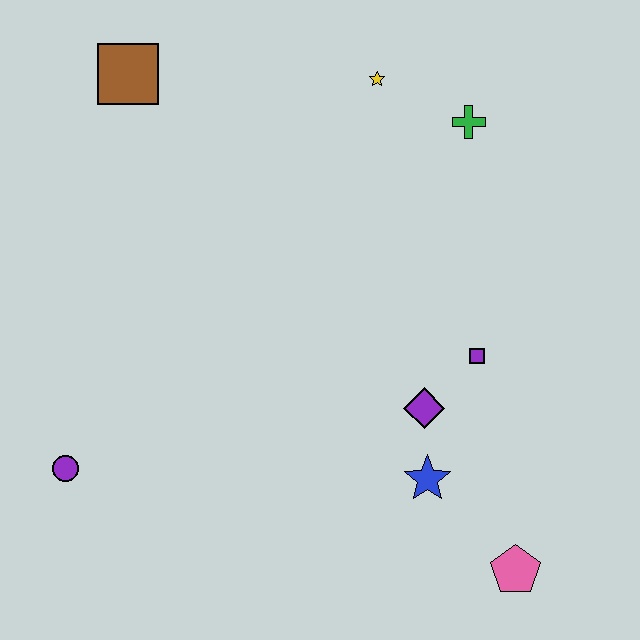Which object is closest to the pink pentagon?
The blue star is closest to the pink pentagon.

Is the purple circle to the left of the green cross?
Yes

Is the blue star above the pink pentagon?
Yes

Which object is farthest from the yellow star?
The pink pentagon is farthest from the yellow star.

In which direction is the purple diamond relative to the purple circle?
The purple diamond is to the right of the purple circle.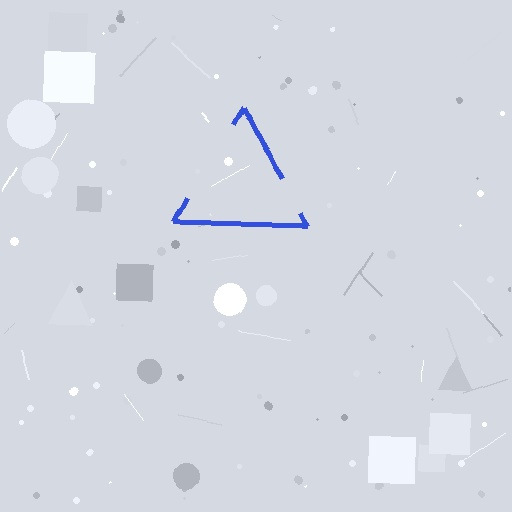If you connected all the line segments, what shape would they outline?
They would outline a triangle.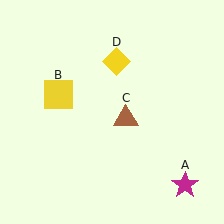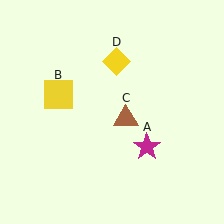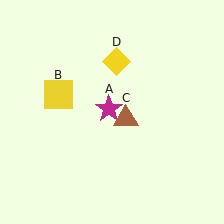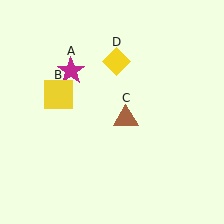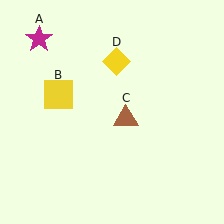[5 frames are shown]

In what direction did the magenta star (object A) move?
The magenta star (object A) moved up and to the left.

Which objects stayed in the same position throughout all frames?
Yellow square (object B) and brown triangle (object C) and yellow diamond (object D) remained stationary.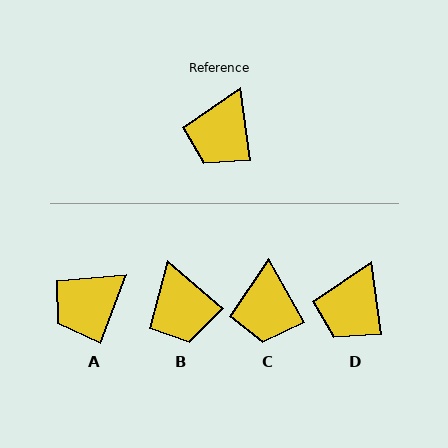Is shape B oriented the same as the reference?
No, it is off by about 41 degrees.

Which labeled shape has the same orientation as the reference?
D.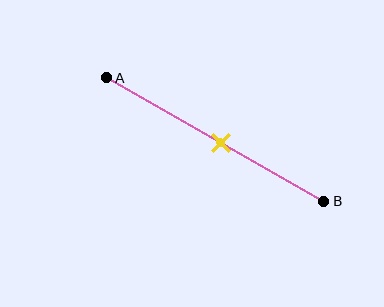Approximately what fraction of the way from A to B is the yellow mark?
The yellow mark is approximately 55% of the way from A to B.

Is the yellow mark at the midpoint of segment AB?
Yes, the mark is approximately at the midpoint.